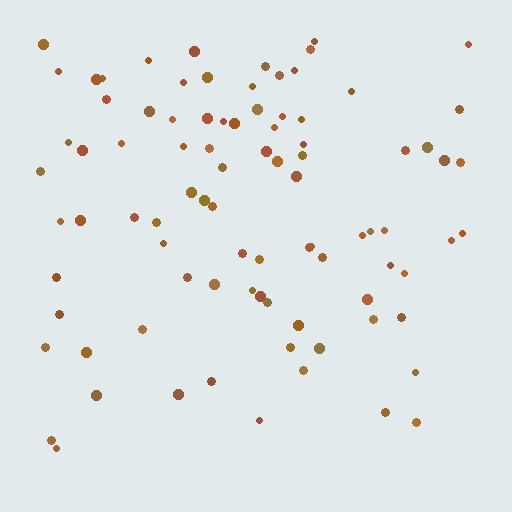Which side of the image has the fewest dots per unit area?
The bottom.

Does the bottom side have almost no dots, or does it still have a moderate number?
Still a moderate number, just noticeably fewer than the top.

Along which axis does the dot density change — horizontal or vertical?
Vertical.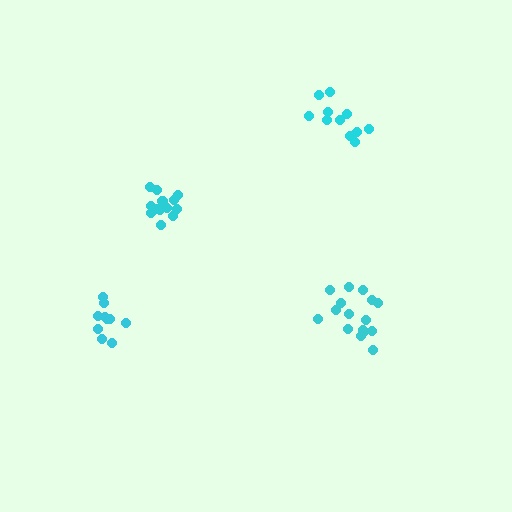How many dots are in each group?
Group 1: 14 dots, Group 2: 16 dots, Group 3: 11 dots, Group 4: 10 dots (51 total).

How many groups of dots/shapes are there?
There are 4 groups.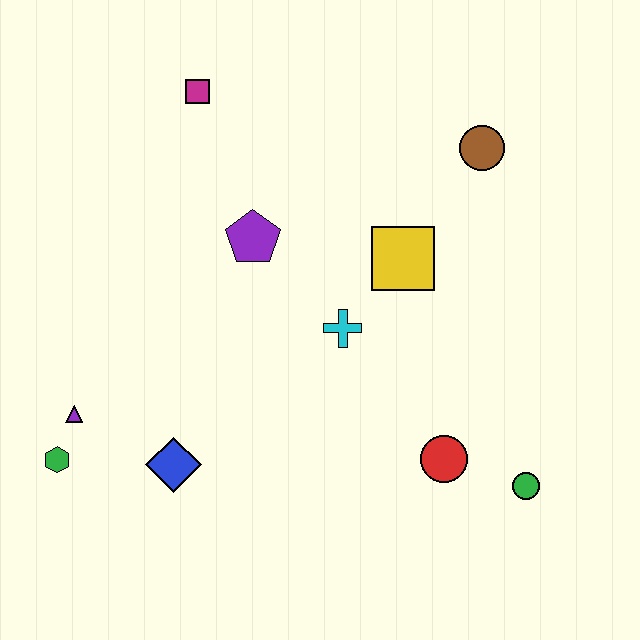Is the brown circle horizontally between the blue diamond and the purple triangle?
No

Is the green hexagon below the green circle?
No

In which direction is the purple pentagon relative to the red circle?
The purple pentagon is above the red circle.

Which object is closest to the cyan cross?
The yellow square is closest to the cyan cross.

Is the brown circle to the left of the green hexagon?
No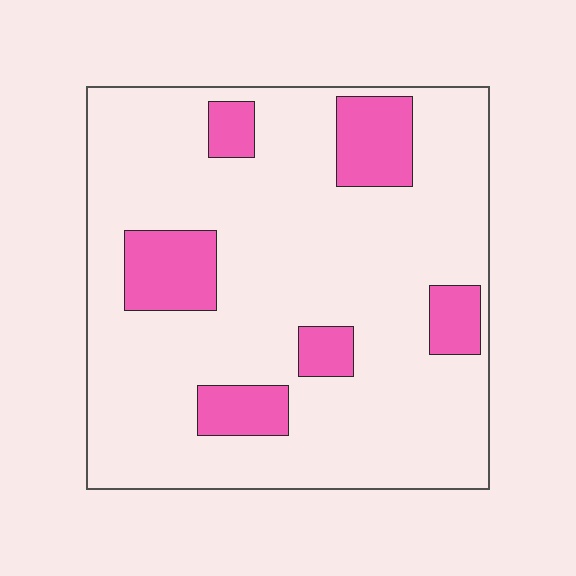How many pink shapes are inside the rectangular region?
6.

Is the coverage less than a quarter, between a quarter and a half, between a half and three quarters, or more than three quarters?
Less than a quarter.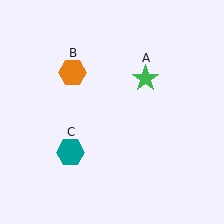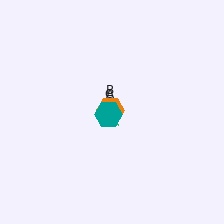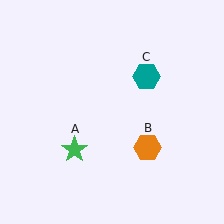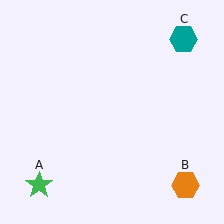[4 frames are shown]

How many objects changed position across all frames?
3 objects changed position: green star (object A), orange hexagon (object B), teal hexagon (object C).